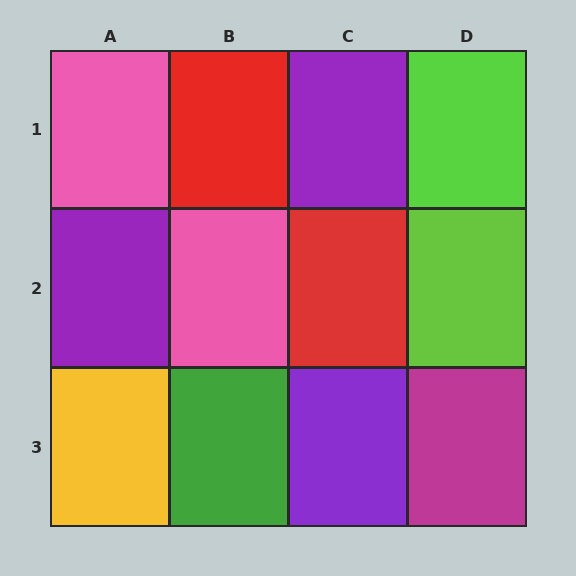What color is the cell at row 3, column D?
Magenta.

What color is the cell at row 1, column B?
Red.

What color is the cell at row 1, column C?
Purple.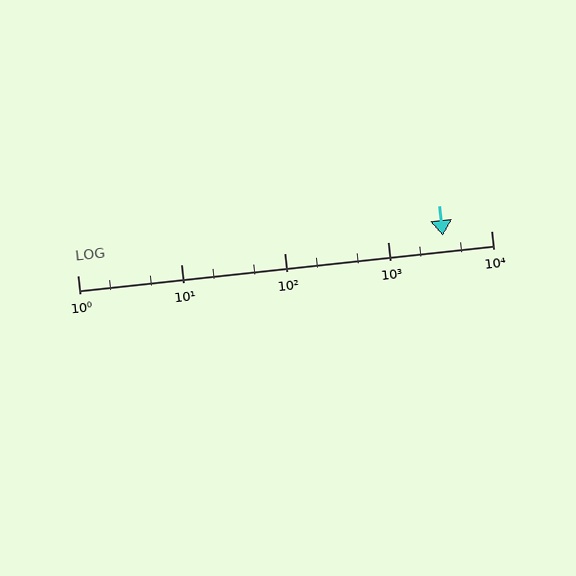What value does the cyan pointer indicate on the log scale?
The pointer indicates approximately 3400.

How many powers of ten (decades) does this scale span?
The scale spans 4 decades, from 1 to 10000.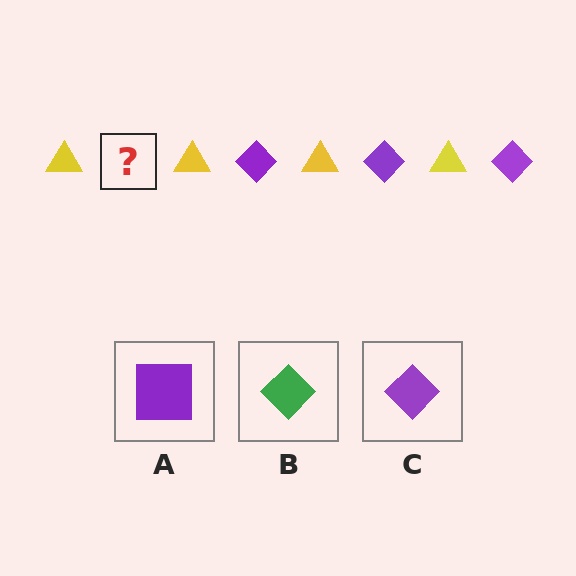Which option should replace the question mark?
Option C.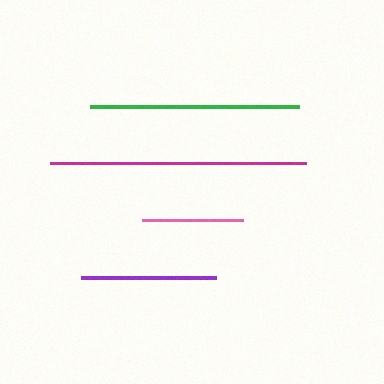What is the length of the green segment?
The green segment is approximately 208 pixels long.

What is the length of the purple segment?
The purple segment is approximately 135 pixels long.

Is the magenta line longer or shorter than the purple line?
The magenta line is longer than the purple line.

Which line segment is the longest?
The magenta line is the longest at approximately 256 pixels.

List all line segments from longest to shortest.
From longest to shortest: magenta, green, purple, pink.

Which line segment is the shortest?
The pink line is the shortest at approximately 102 pixels.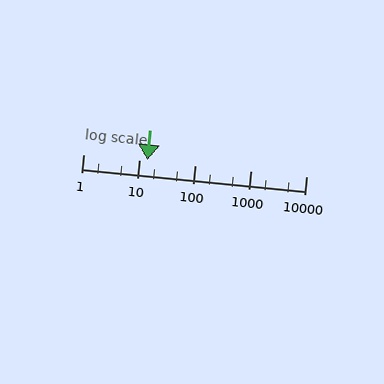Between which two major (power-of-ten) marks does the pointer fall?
The pointer is between 10 and 100.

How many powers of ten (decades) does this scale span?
The scale spans 4 decades, from 1 to 10000.